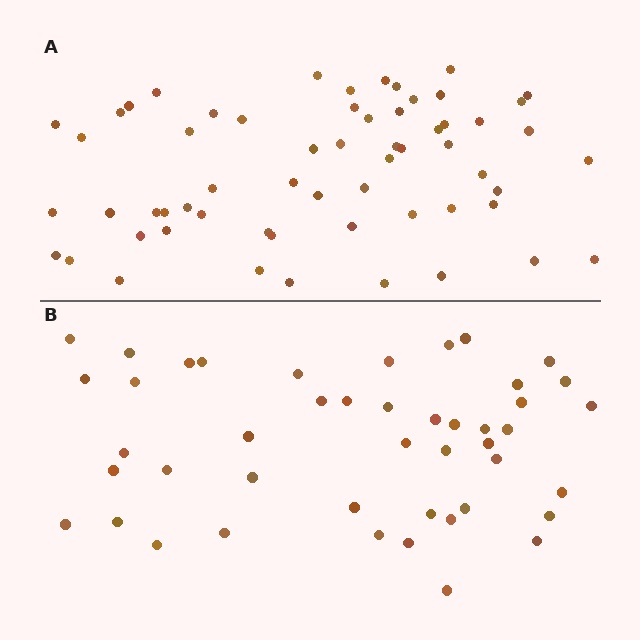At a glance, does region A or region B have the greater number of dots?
Region A (the top region) has more dots.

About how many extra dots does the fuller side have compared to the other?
Region A has approximately 15 more dots than region B.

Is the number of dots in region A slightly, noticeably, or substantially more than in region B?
Region A has noticeably more, but not dramatically so. The ratio is roughly 1.3 to 1.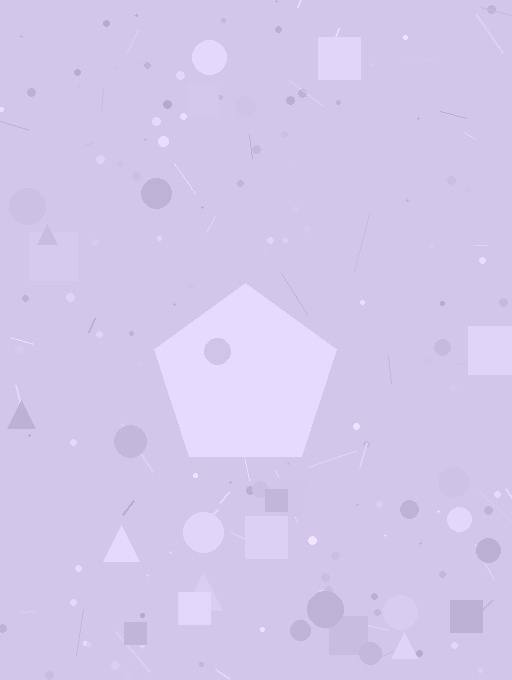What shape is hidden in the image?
A pentagon is hidden in the image.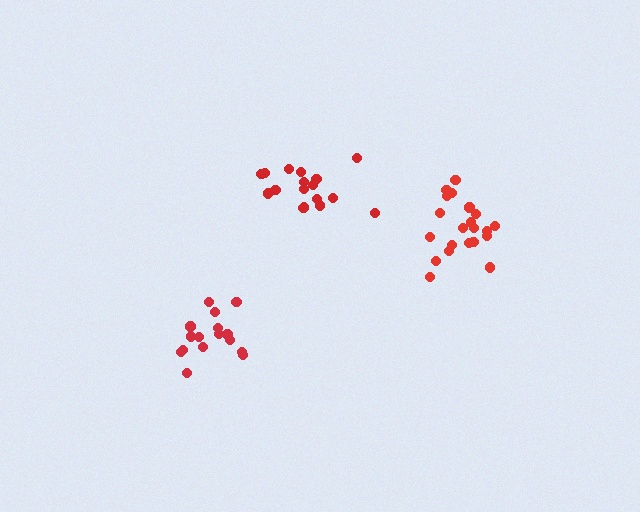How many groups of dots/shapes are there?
There are 3 groups.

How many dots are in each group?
Group 1: 16 dots, Group 2: 17 dots, Group 3: 21 dots (54 total).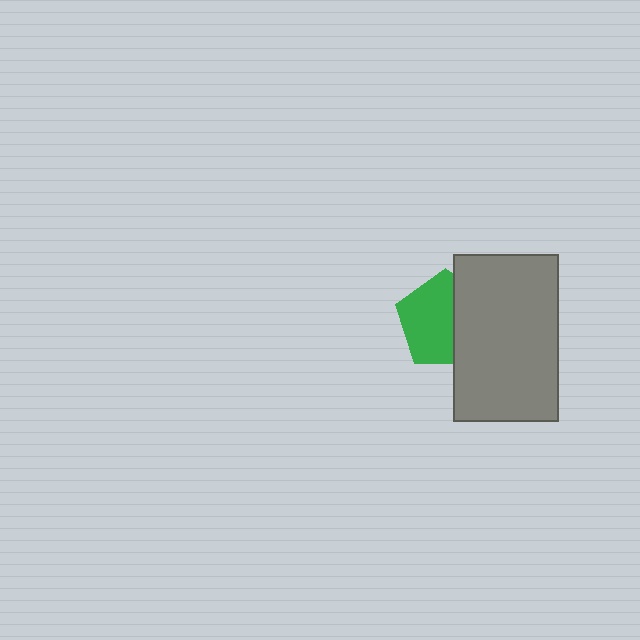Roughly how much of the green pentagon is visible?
About half of it is visible (roughly 61%).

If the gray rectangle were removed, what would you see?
You would see the complete green pentagon.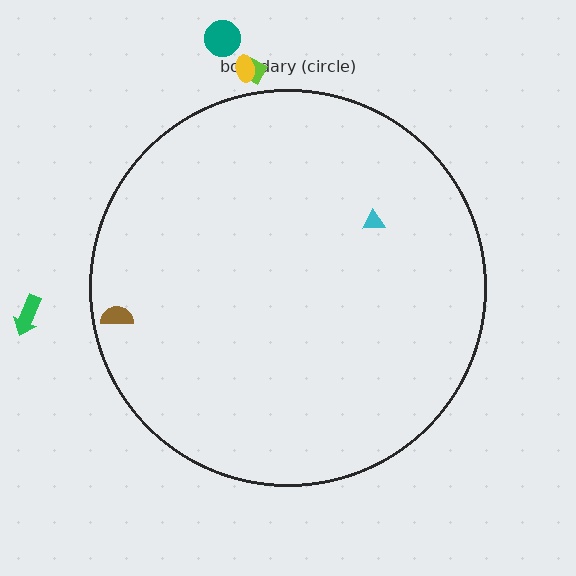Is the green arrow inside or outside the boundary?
Outside.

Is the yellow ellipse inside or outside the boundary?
Outside.